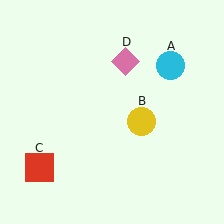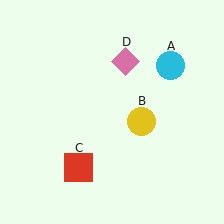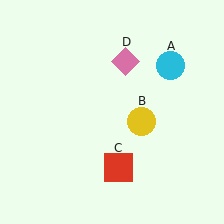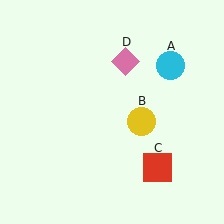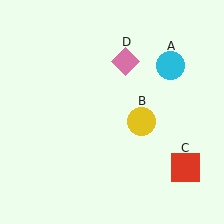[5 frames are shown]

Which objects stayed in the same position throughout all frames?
Cyan circle (object A) and yellow circle (object B) and pink diamond (object D) remained stationary.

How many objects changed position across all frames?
1 object changed position: red square (object C).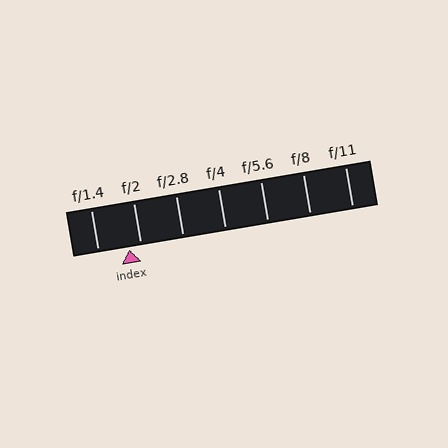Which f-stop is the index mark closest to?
The index mark is closest to f/2.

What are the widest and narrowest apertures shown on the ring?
The widest aperture shown is f/1.4 and the narrowest is f/11.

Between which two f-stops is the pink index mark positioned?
The index mark is between f/1.4 and f/2.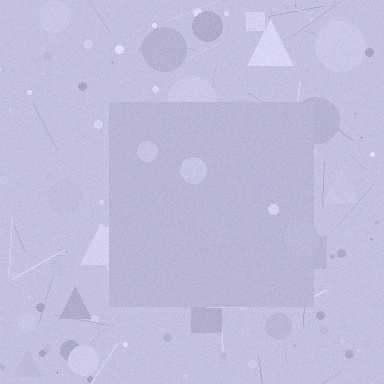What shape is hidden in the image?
A square is hidden in the image.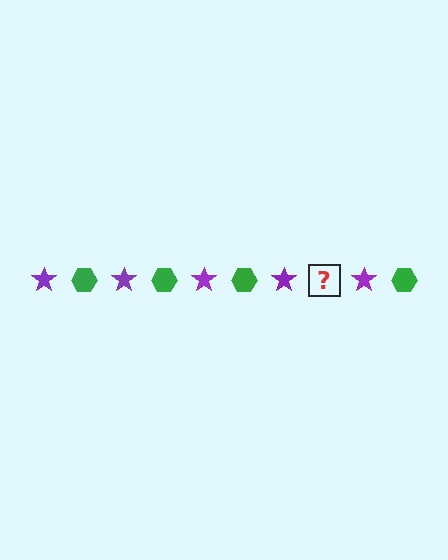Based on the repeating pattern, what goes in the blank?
The blank should be a green hexagon.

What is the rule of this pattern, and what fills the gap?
The rule is that the pattern alternates between purple star and green hexagon. The gap should be filled with a green hexagon.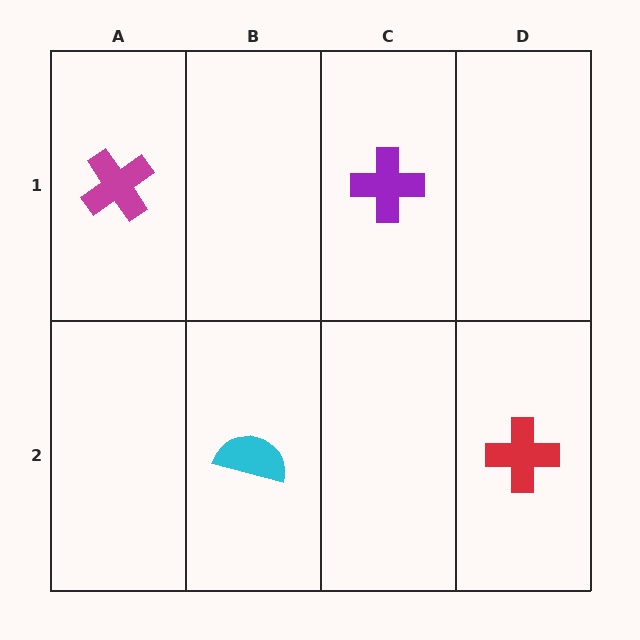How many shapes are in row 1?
2 shapes.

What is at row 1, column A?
A magenta cross.